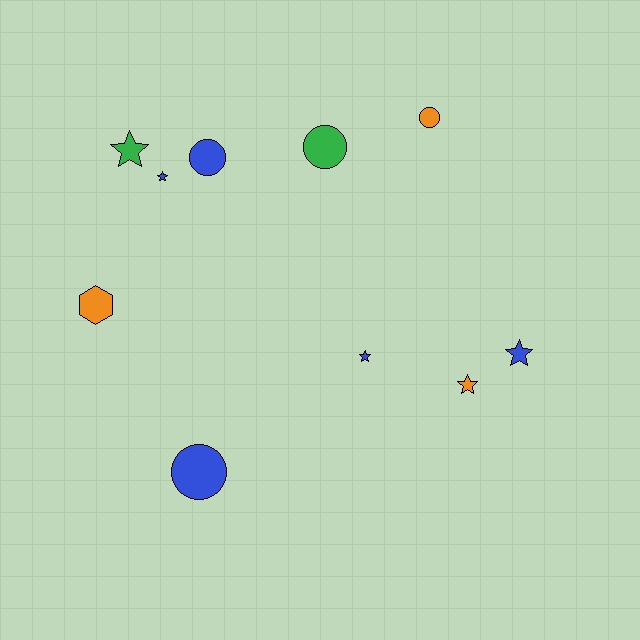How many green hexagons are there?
There are no green hexagons.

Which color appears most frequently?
Blue, with 5 objects.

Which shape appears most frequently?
Star, with 5 objects.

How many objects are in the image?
There are 10 objects.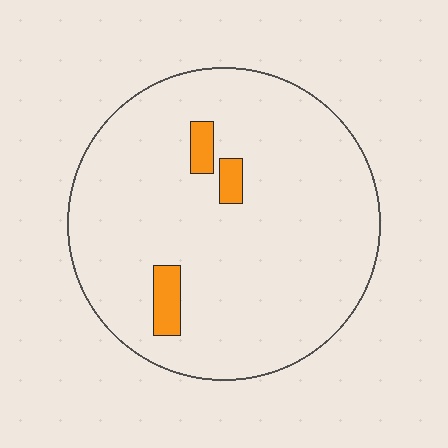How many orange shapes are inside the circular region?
3.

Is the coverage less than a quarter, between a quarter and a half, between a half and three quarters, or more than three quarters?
Less than a quarter.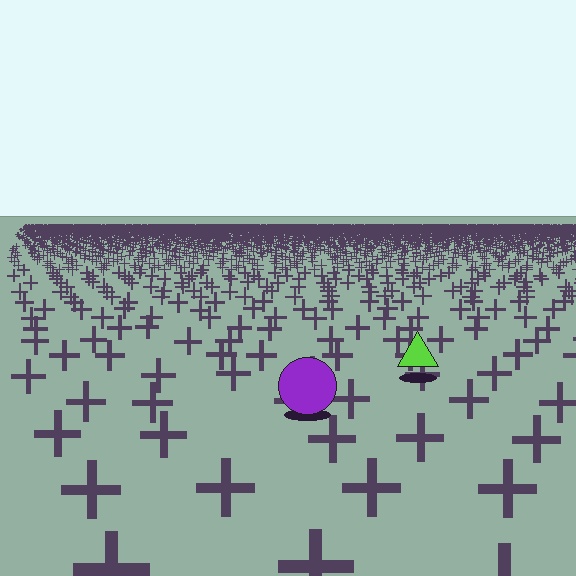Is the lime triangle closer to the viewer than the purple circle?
No. The purple circle is closer — you can tell from the texture gradient: the ground texture is coarser near it.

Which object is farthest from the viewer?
The lime triangle is farthest from the viewer. It appears smaller and the ground texture around it is denser.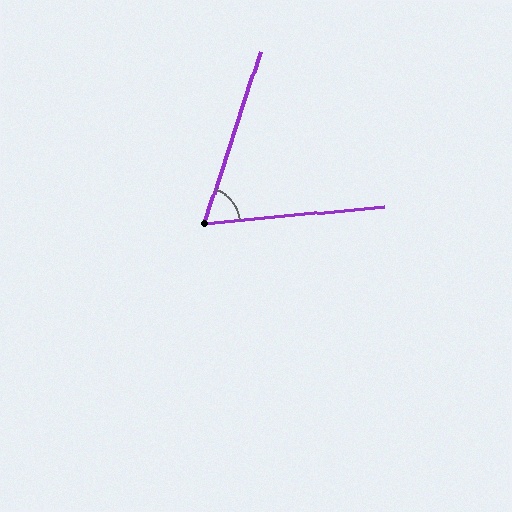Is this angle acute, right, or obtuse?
It is acute.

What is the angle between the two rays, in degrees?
Approximately 67 degrees.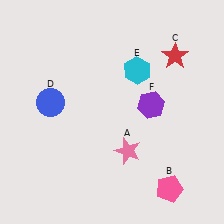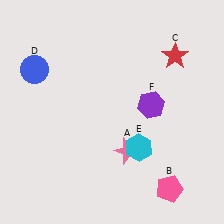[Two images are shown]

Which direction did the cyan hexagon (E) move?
The cyan hexagon (E) moved down.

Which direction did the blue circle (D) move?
The blue circle (D) moved up.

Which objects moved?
The objects that moved are: the blue circle (D), the cyan hexagon (E).